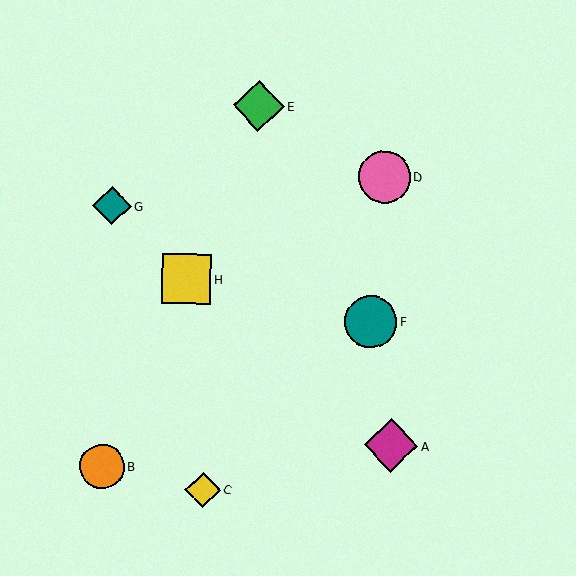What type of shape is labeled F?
Shape F is a teal circle.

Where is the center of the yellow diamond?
The center of the yellow diamond is at (203, 490).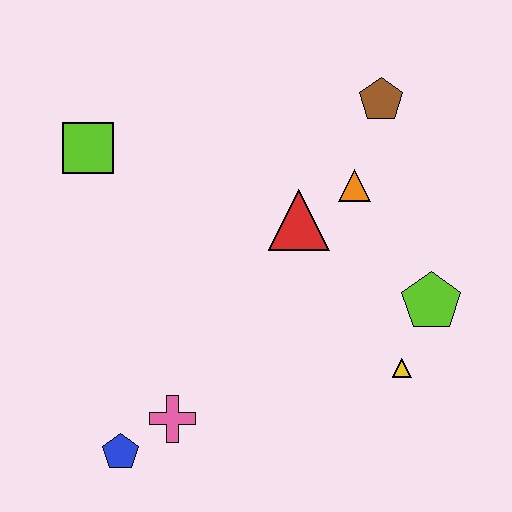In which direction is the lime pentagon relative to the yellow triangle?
The lime pentagon is above the yellow triangle.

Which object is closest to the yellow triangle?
The lime pentagon is closest to the yellow triangle.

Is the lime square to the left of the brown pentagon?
Yes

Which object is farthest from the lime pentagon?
The lime square is farthest from the lime pentagon.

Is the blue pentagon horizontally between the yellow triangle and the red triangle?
No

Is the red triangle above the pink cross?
Yes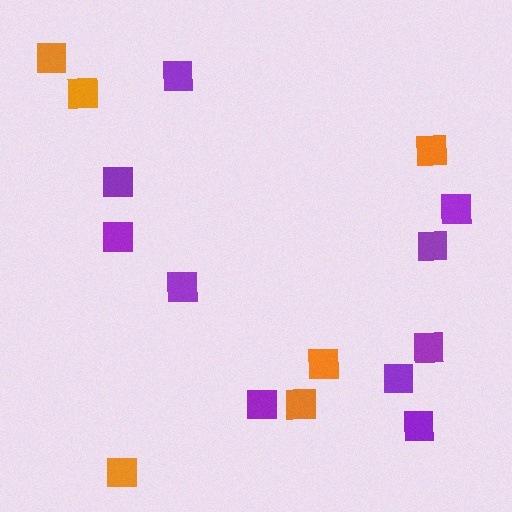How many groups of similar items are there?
There are 2 groups: one group of orange squares (6) and one group of purple squares (10).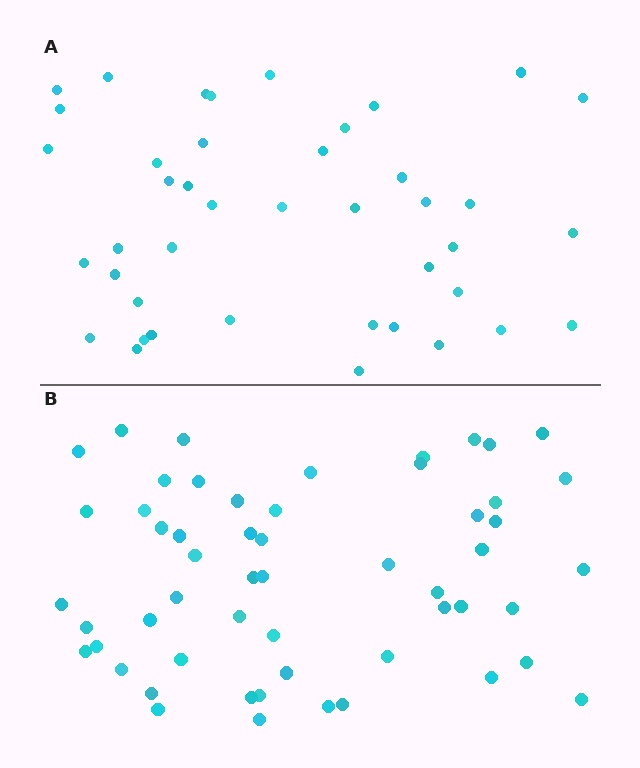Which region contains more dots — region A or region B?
Region B (the bottom region) has more dots.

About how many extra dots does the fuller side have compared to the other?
Region B has approximately 15 more dots than region A.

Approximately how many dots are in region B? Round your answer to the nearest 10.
About 60 dots. (The exact count is 55, which rounds to 60.)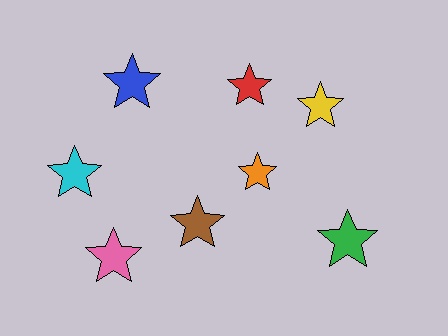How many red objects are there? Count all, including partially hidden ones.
There is 1 red object.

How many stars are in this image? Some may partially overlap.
There are 8 stars.